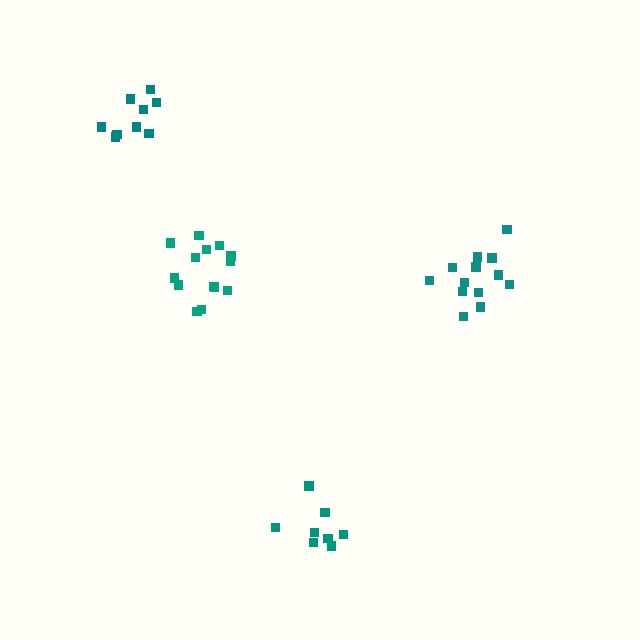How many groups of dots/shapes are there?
There are 4 groups.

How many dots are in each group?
Group 1: 9 dots, Group 2: 14 dots, Group 3: 14 dots, Group 4: 8 dots (45 total).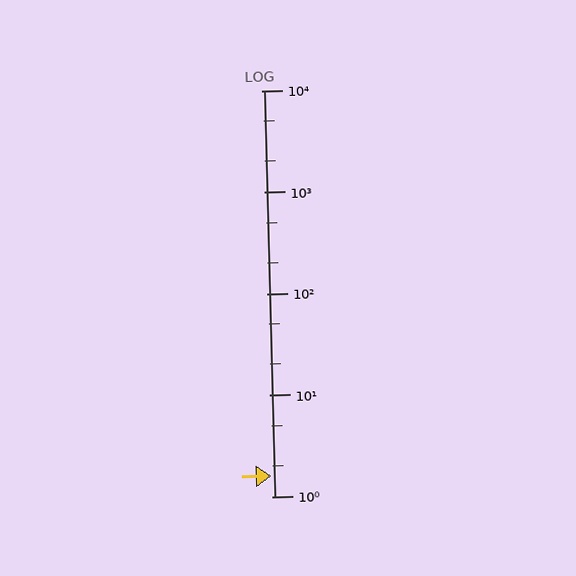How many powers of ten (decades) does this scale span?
The scale spans 4 decades, from 1 to 10000.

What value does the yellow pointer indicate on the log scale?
The pointer indicates approximately 1.6.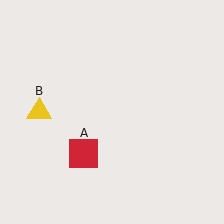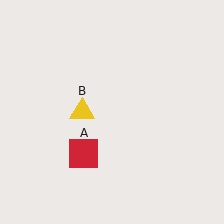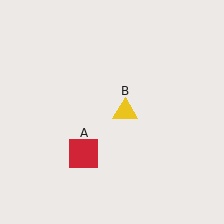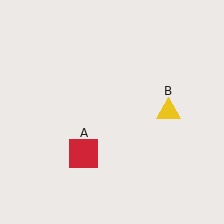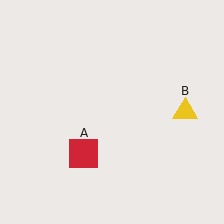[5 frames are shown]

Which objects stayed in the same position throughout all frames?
Red square (object A) remained stationary.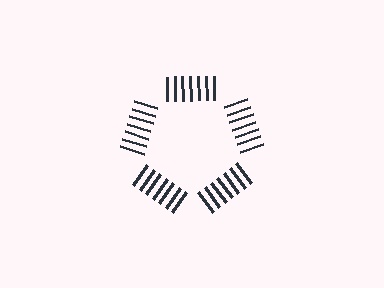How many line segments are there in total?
35 — 7 along each of the 5 edges.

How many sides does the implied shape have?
5 sides — the line-ends trace a pentagon.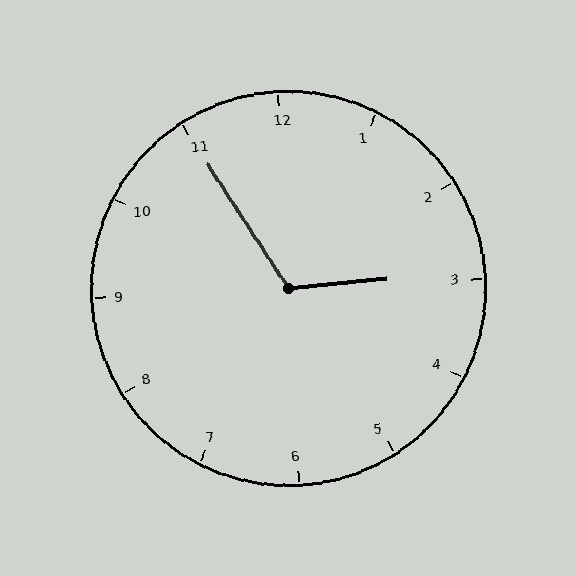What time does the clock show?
2:55.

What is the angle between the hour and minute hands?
Approximately 118 degrees.